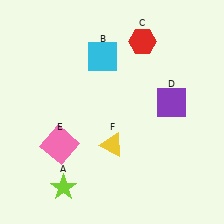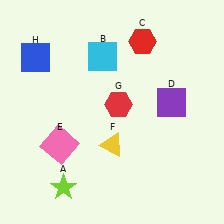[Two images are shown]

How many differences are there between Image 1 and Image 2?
There are 2 differences between the two images.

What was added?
A red hexagon (G), a blue square (H) were added in Image 2.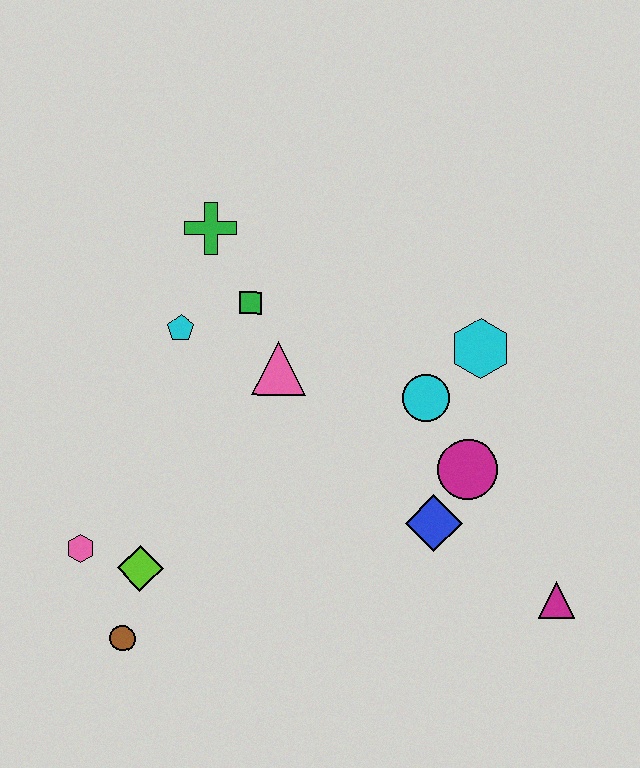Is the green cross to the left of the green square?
Yes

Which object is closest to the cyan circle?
The cyan hexagon is closest to the cyan circle.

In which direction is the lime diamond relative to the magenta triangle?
The lime diamond is to the left of the magenta triangle.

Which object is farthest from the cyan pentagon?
The magenta triangle is farthest from the cyan pentagon.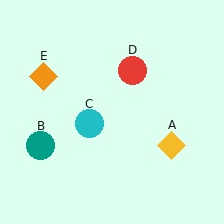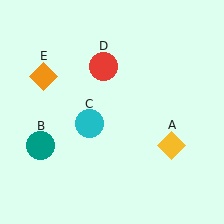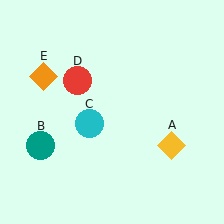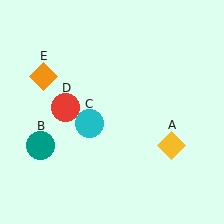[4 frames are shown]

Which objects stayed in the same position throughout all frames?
Yellow diamond (object A) and teal circle (object B) and cyan circle (object C) and orange diamond (object E) remained stationary.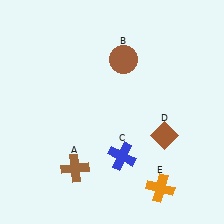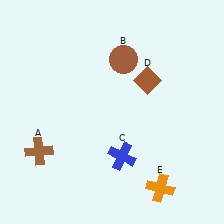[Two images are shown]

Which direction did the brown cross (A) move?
The brown cross (A) moved left.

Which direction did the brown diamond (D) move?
The brown diamond (D) moved up.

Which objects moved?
The objects that moved are: the brown cross (A), the brown diamond (D).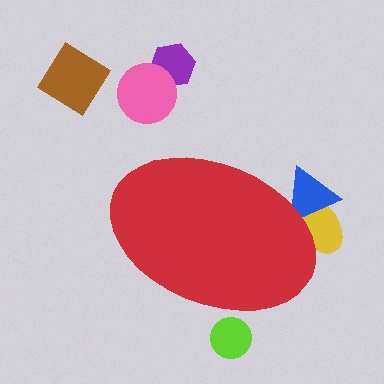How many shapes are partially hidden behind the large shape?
3 shapes are partially hidden.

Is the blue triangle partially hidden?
Yes, the blue triangle is partially hidden behind the red ellipse.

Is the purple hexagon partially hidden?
No, the purple hexagon is fully visible.